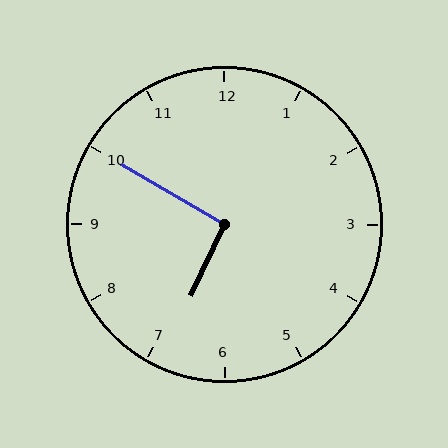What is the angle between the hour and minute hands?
Approximately 95 degrees.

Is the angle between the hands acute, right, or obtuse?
It is right.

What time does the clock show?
6:50.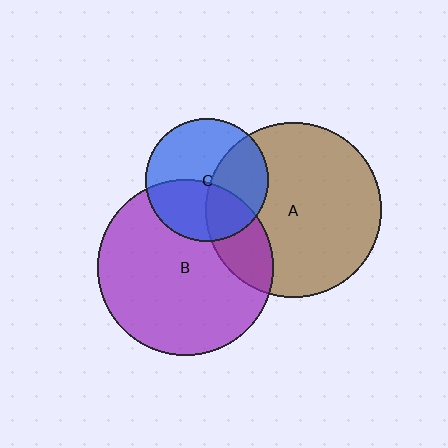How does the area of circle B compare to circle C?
Approximately 2.0 times.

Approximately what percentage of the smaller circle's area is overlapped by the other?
Approximately 40%.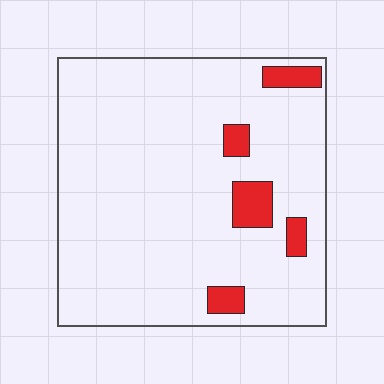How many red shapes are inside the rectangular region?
5.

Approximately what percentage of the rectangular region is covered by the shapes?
Approximately 10%.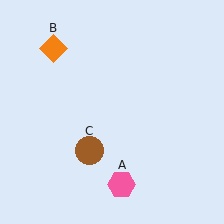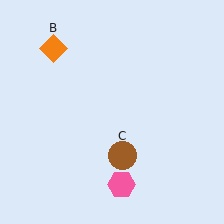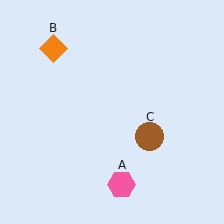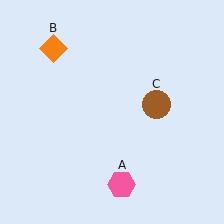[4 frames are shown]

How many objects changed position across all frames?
1 object changed position: brown circle (object C).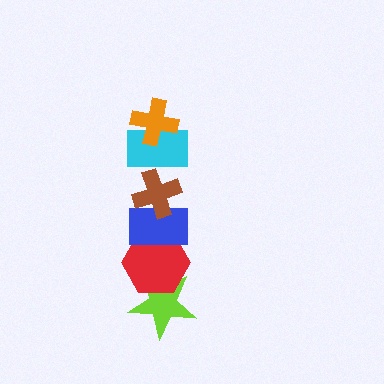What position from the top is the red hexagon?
The red hexagon is 5th from the top.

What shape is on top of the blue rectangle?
The brown cross is on top of the blue rectangle.